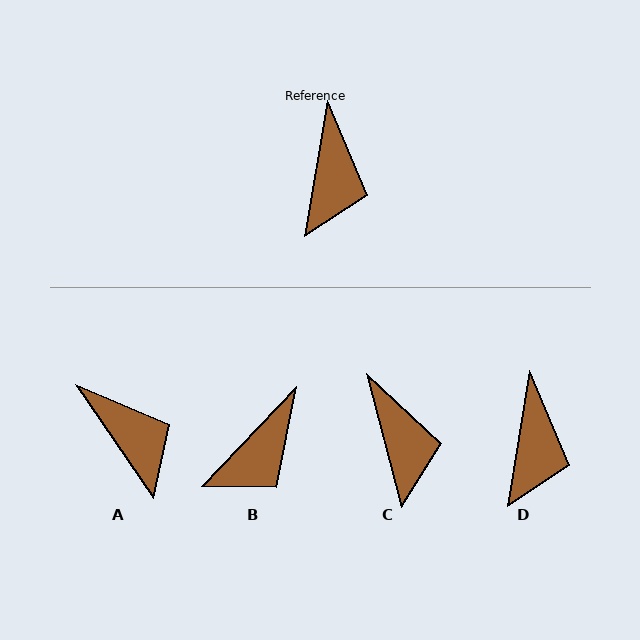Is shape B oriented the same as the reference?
No, it is off by about 34 degrees.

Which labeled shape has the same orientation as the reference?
D.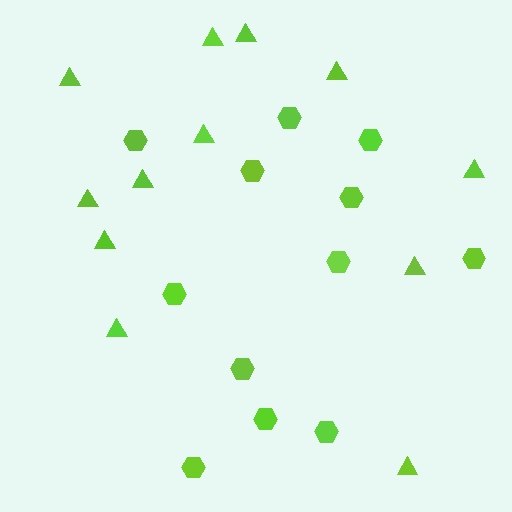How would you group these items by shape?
There are 2 groups: one group of hexagons (12) and one group of triangles (12).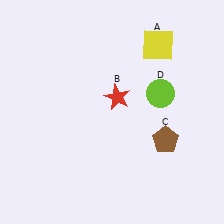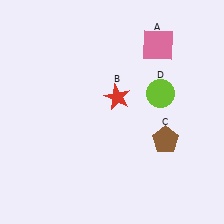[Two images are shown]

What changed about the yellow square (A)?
In Image 1, A is yellow. In Image 2, it changed to pink.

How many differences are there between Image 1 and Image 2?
There is 1 difference between the two images.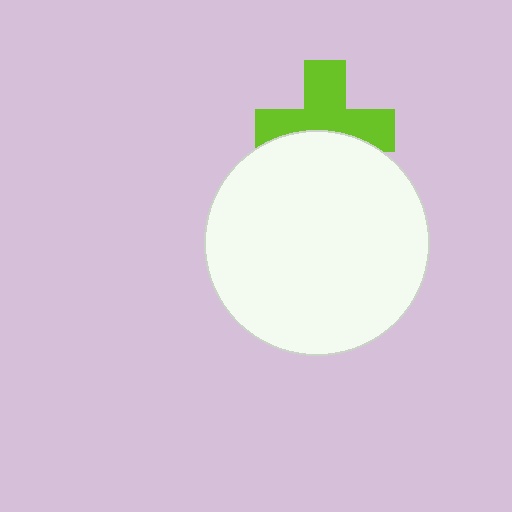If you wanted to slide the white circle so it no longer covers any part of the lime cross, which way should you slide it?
Slide it down — that is the most direct way to separate the two shapes.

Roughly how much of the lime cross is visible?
About half of it is visible (roughly 60%).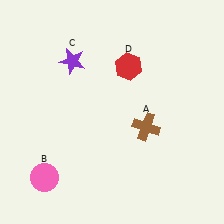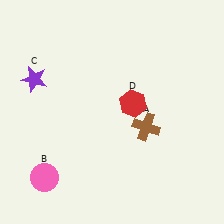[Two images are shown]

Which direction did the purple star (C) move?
The purple star (C) moved left.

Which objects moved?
The objects that moved are: the purple star (C), the red hexagon (D).